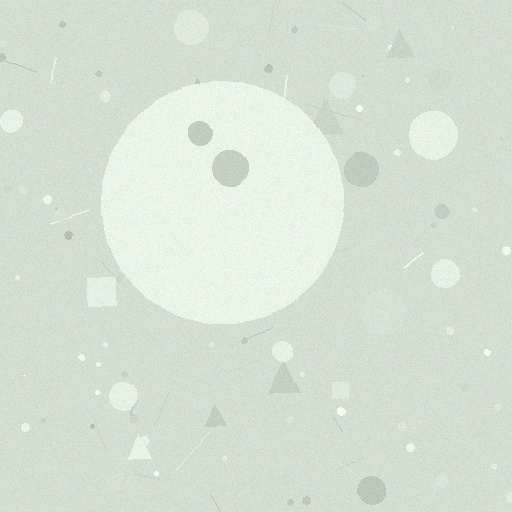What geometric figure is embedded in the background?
A circle is embedded in the background.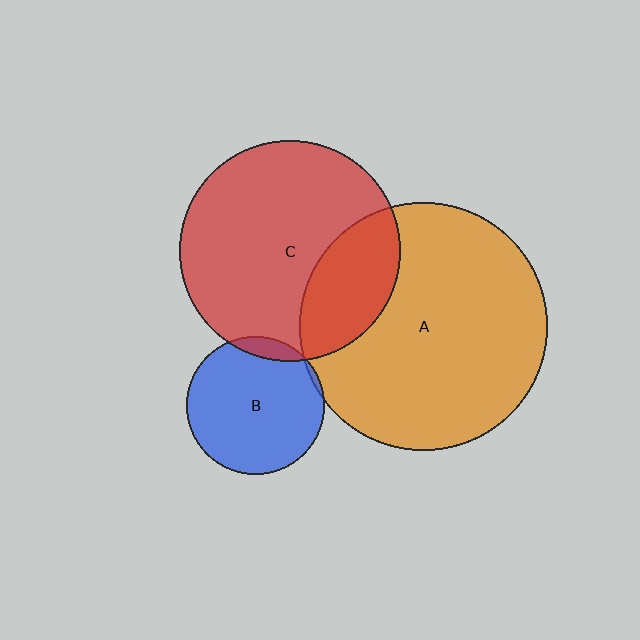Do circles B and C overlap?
Yes.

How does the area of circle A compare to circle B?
Approximately 3.3 times.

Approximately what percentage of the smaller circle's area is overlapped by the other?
Approximately 10%.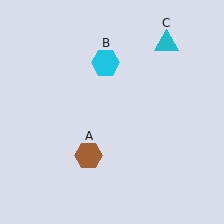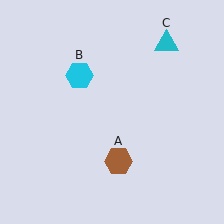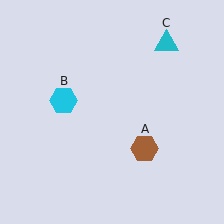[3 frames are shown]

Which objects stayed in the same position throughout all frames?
Cyan triangle (object C) remained stationary.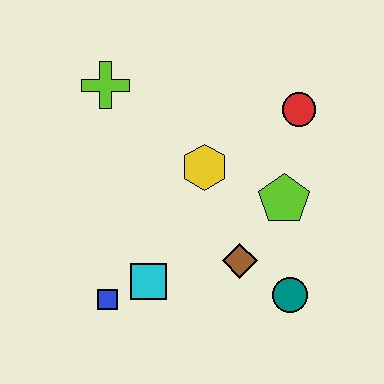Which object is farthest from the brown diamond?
The lime cross is farthest from the brown diamond.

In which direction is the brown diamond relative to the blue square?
The brown diamond is to the right of the blue square.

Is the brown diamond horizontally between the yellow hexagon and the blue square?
No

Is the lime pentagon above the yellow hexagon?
No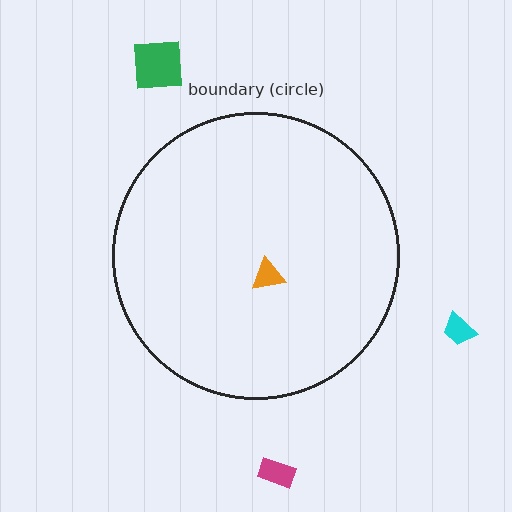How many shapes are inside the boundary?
1 inside, 3 outside.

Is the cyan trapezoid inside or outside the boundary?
Outside.